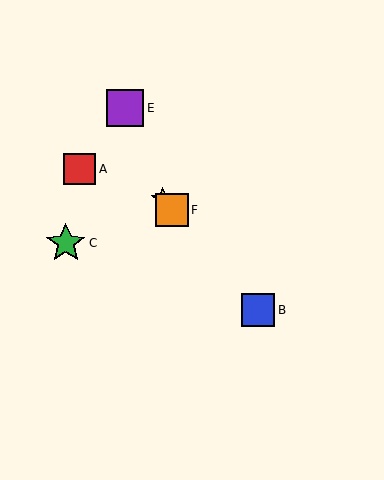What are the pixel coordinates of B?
Object B is at (258, 310).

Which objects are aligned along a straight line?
Objects B, D, F are aligned along a straight line.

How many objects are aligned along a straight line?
3 objects (B, D, F) are aligned along a straight line.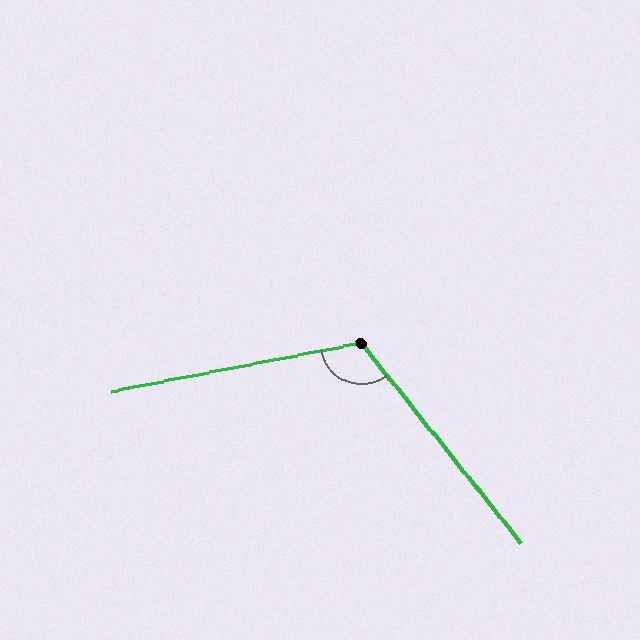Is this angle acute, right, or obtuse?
It is obtuse.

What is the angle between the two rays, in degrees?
Approximately 118 degrees.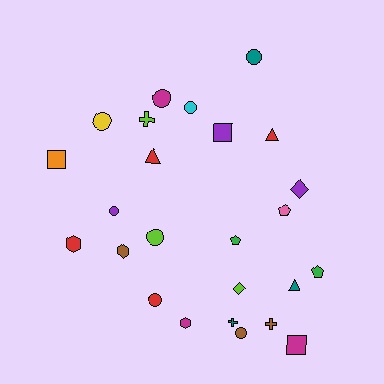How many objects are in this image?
There are 25 objects.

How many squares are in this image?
There are 3 squares.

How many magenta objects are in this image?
There are 3 magenta objects.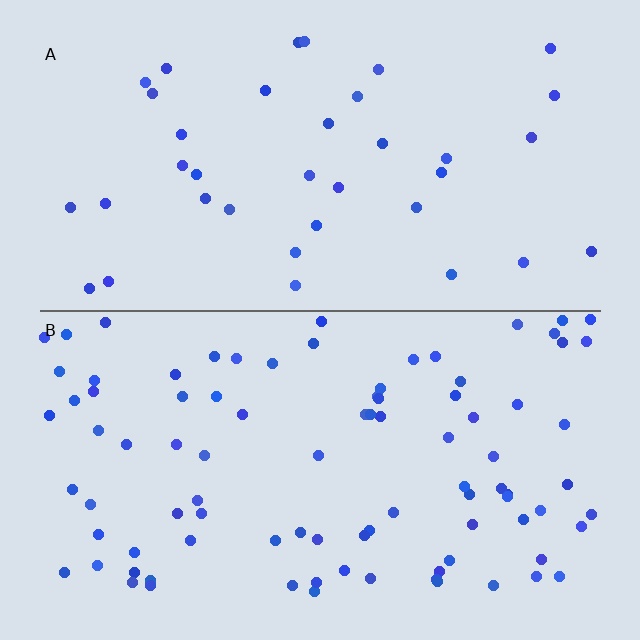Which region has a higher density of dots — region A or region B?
B (the bottom).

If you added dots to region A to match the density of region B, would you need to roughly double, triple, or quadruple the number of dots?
Approximately double.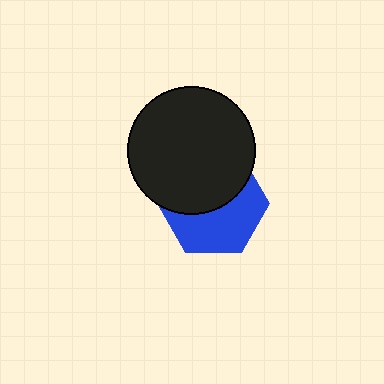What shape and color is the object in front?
The object in front is a black circle.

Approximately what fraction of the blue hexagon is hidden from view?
Roughly 49% of the blue hexagon is hidden behind the black circle.